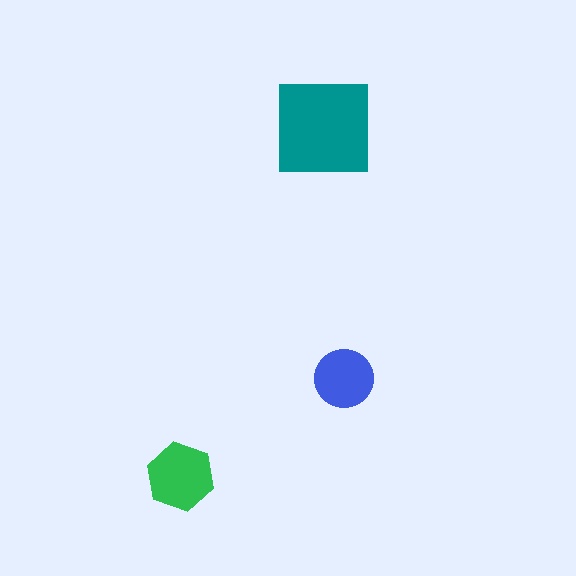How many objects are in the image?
There are 3 objects in the image.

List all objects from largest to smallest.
The teal square, the green hexagon, the blue circle.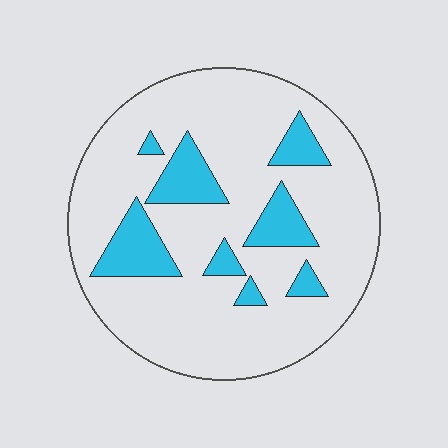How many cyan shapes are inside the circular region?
8.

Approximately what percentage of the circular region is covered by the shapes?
Approximately 20%.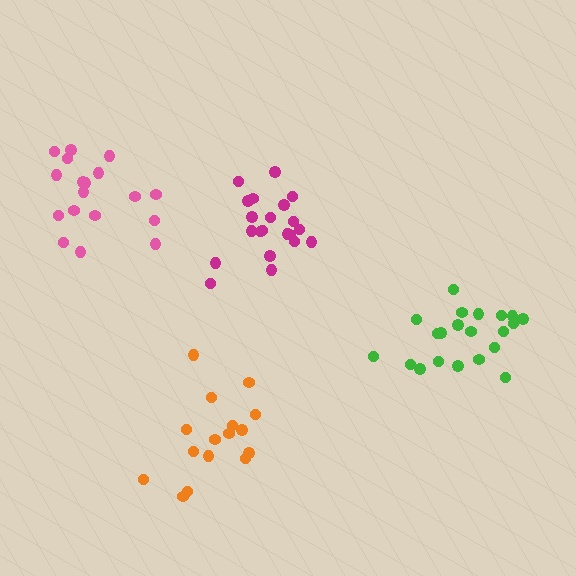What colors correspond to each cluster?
The clusters are colored: pink, magenta, green, orange.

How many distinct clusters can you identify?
There are 4 distinct clusters.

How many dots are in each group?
Group 1: 18 dots, Group 2: 21 dots, Group 3: 21 dots, Group 4: 16 dots (76 total).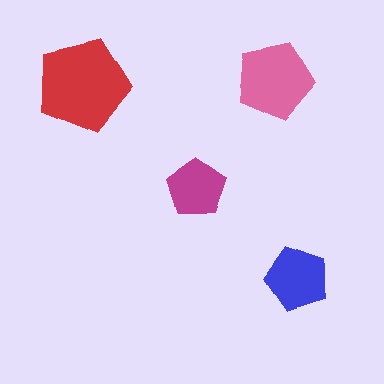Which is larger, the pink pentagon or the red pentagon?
The red one.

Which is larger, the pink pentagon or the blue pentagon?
The pink one.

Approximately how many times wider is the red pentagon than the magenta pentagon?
About 1.5 times wider.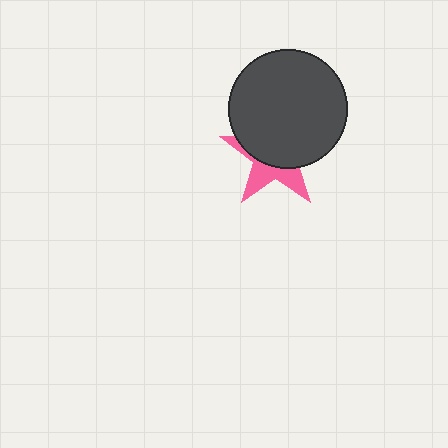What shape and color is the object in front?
The object in front is a dark gray circle.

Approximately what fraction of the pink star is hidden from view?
Roughly 63% of the pink star is hidden behind the dark gray circle.